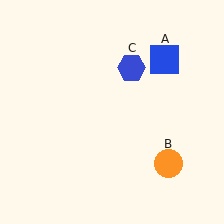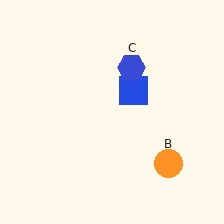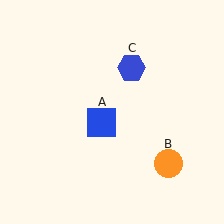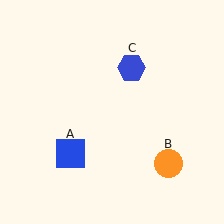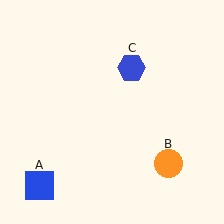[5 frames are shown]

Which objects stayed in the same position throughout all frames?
Orange circle (object B) and blue hexagon (object C) remained stationary.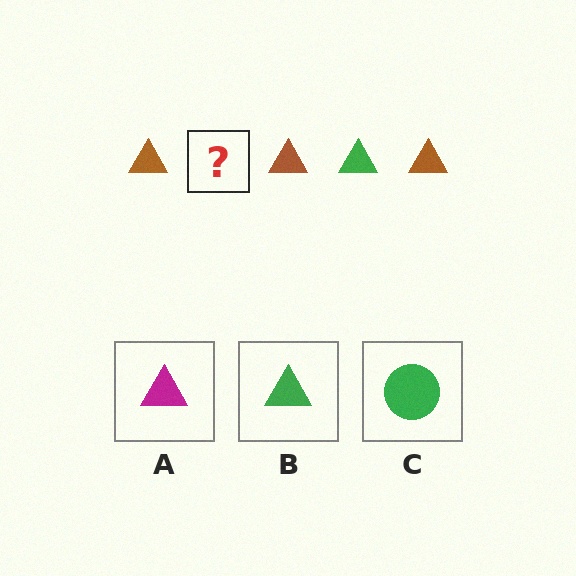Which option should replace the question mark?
Option B.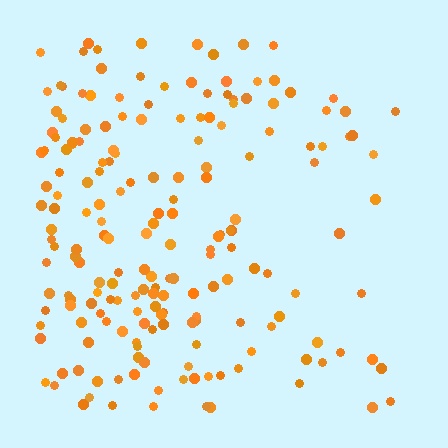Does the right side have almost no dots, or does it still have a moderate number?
Still a moderate number, just noticeably fewer than the left.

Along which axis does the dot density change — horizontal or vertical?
Horizontal.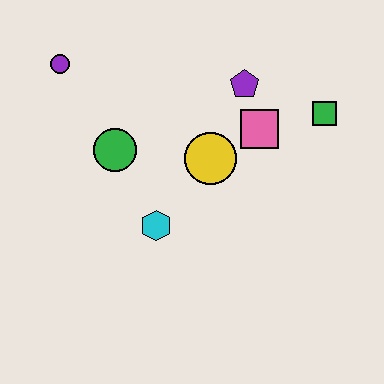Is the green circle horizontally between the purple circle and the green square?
Yes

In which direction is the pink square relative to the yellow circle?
The pink square is to the right of the yellow circle.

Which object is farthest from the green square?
The purple circle is farthest from the green square.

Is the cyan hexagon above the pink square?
No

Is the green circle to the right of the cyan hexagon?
No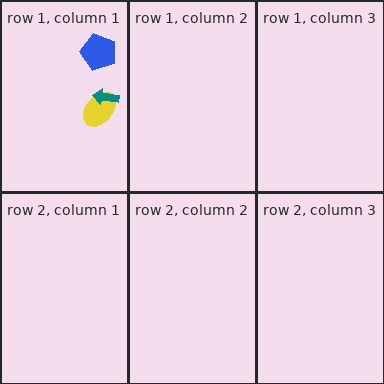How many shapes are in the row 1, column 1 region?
3.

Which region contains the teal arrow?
The row 1, column 1 region.